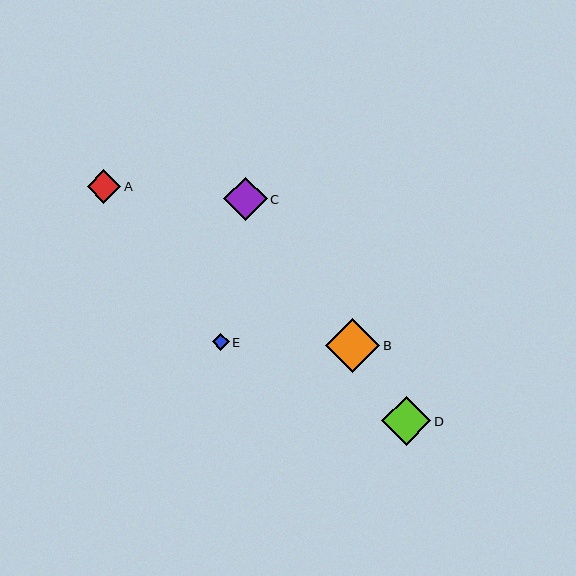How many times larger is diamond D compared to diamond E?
Diamond D is approximately 2.9 times the size of diamond E.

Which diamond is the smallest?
Diamond E is the smallest with a size of approximately 17 pixels.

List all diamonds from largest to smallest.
From largest to smallest: B, D, C, A, E.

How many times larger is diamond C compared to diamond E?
Diamond C is approximately 2.5 times the size of diamond E.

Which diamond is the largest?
Diamond B is the largest with a size of approximately 54 pixels.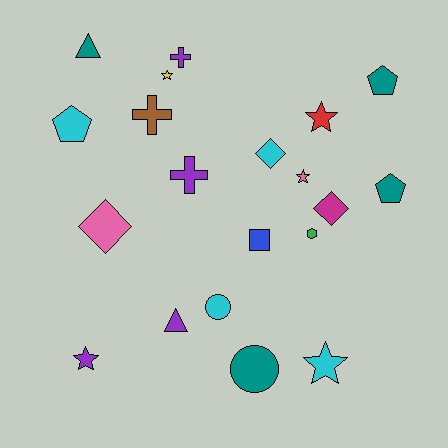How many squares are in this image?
There is 1 square.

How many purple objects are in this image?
There are 4 purple objects.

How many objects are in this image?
There are 20 objects.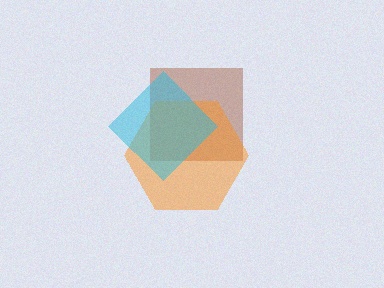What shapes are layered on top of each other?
The layered shapes are: a brown square, an orange hexagon, a cyan diamond.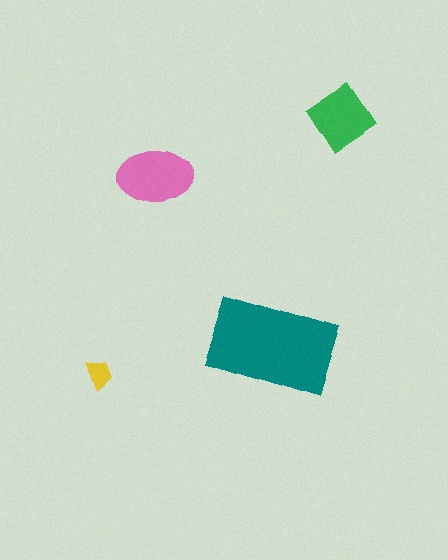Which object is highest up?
The green diamond is topmost.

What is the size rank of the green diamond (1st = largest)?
3rd.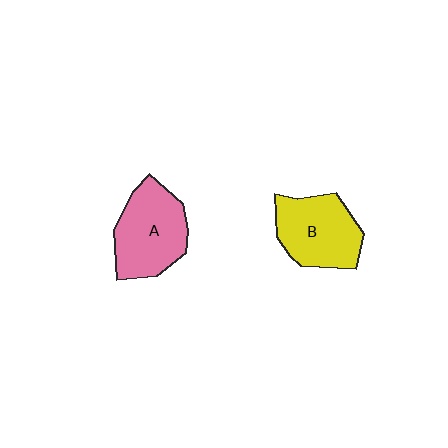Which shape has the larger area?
Shape A (pink).